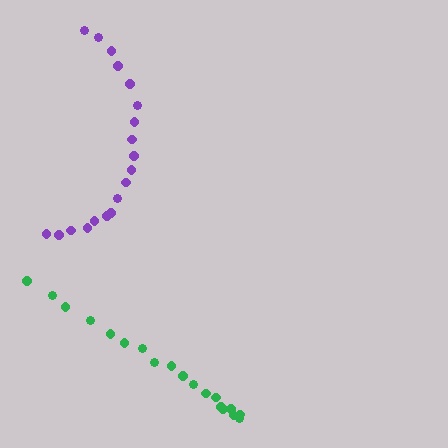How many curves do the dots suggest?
There are 2 distinct paths.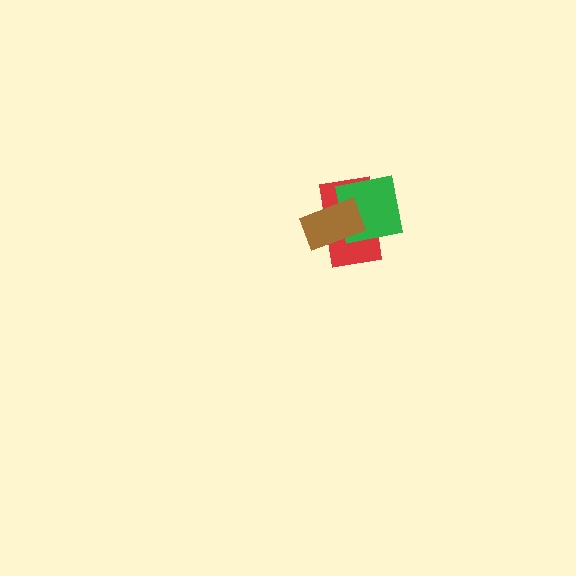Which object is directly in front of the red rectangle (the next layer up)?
The green square is directly in front of the red rectangle.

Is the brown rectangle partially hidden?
No, no other shape covers it.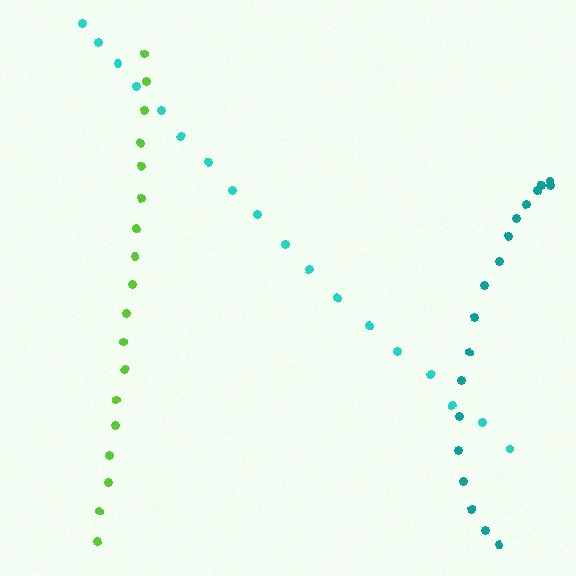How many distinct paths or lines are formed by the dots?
There are 3 distinct paths.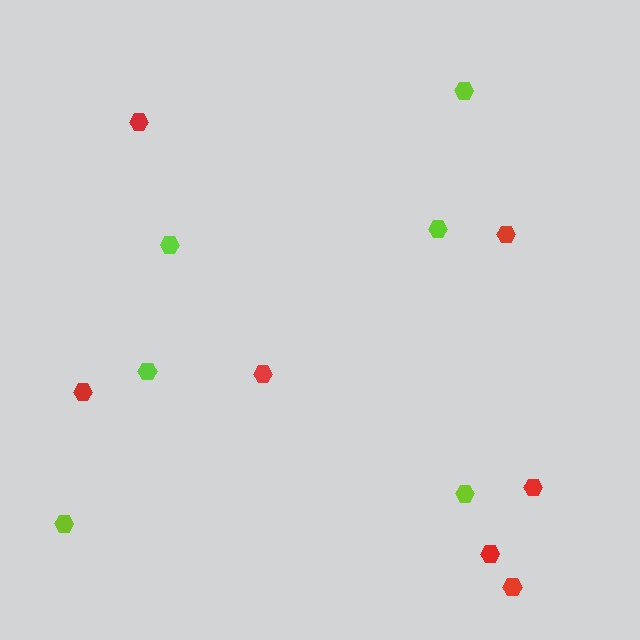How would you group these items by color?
There are 2 groups: one group of lime hexagons (6) and one group of red hexagons (7).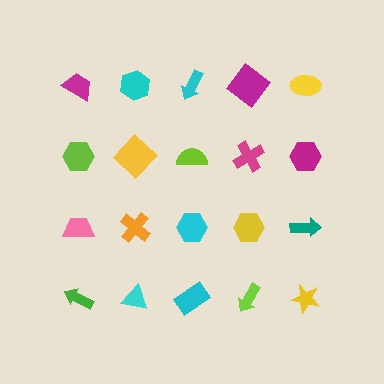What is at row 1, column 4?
A magenta diamond.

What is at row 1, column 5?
A yellow ellipse.